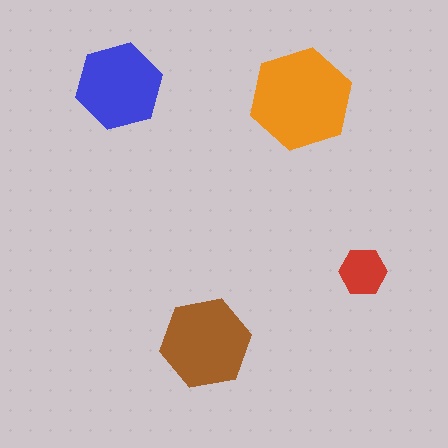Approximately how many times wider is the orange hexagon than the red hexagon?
About 2 times wider.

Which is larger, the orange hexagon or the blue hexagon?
The orange one.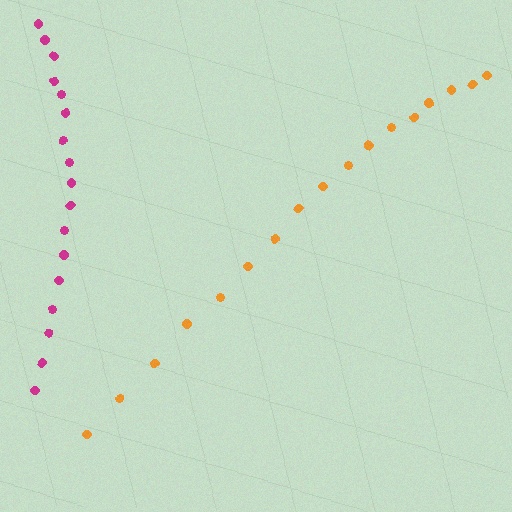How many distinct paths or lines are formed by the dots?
There are 2 distinct paths.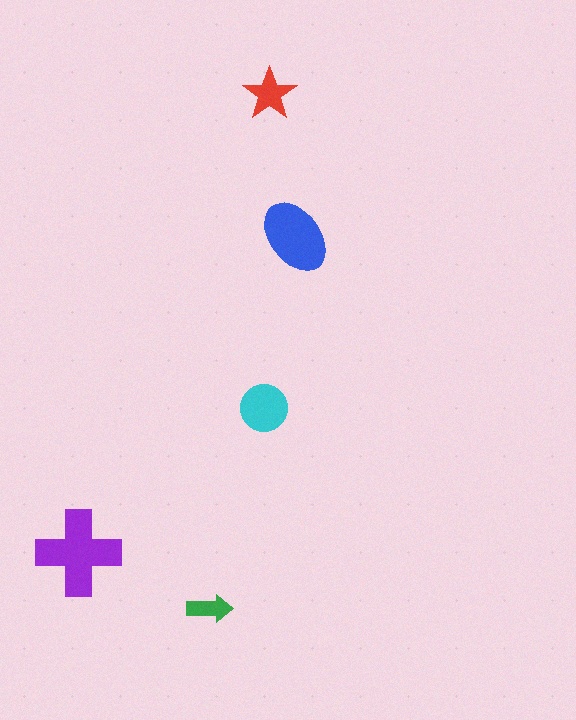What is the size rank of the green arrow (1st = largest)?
5th.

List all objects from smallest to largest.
The green arrow, the red star, the cyan circle, the blue ellipse, the purple cross.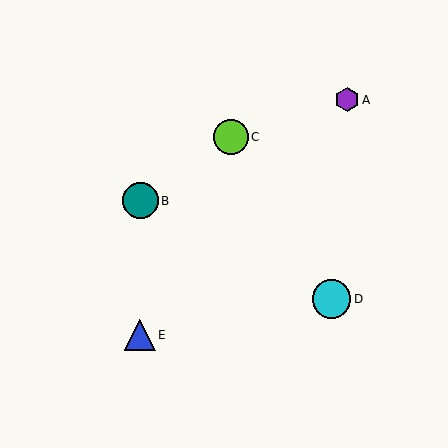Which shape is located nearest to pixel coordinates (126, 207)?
The teal circle (labeled B) at (140, 201) is nearest to that location.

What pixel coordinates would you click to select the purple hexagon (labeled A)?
Click at (347, 100) to select the purple hexagon A.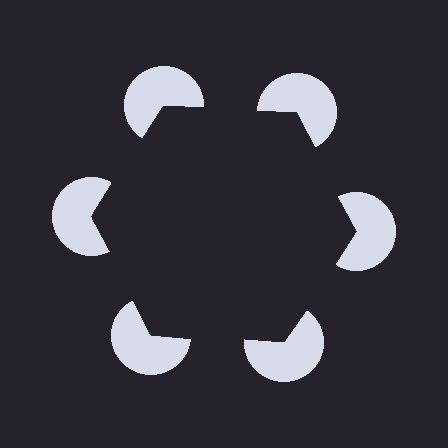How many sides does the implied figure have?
6 sides.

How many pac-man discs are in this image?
There are 6 — one at each vertex of the illusory hexagon.